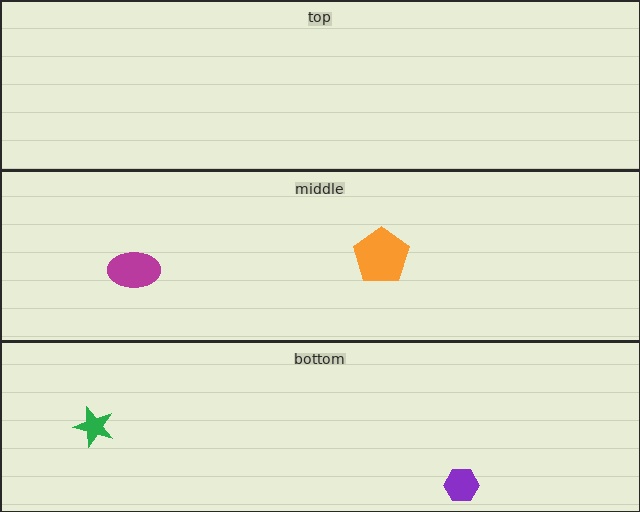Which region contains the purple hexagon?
The bottom region.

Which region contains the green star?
The bottom region.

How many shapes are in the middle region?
2.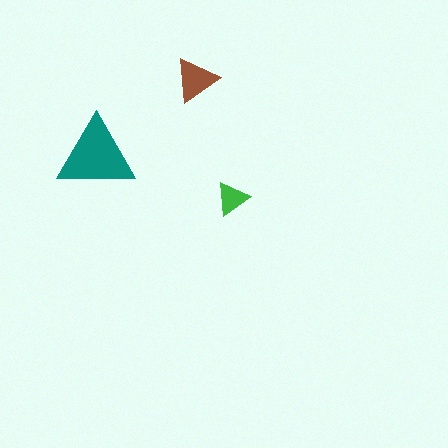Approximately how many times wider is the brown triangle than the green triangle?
About 1.5 times wider.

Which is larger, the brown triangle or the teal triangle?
The teal one.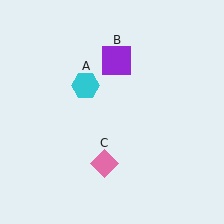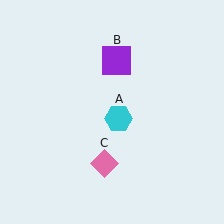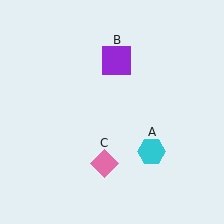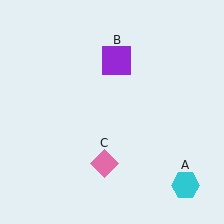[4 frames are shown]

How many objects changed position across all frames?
1 object changed position: cyan hexagon (object A).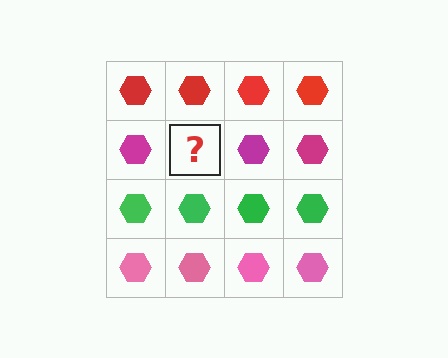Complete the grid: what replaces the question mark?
The question mark should be replaced with a magenta hexagon.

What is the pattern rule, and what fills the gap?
The rule is that each row has a consistent color. The gap should be filled with a magenta hexagon.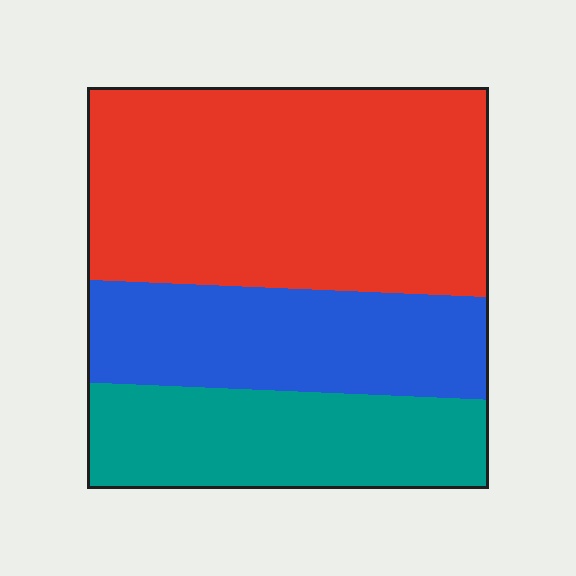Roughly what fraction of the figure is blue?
Blue takes up about one quarter (1/4) of the figure.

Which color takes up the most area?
Red, at roughly 50%.